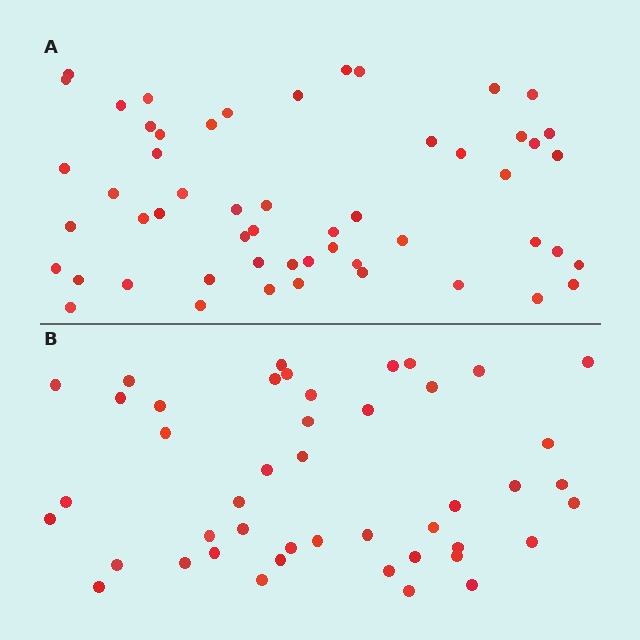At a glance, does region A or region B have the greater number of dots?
Region A (the top region) has more dots.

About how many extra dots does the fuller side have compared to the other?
Region A has roughly 8 or so more dots than region B.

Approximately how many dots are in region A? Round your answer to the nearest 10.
About 50 dots. (The exact count is 54, which rounds to 50.)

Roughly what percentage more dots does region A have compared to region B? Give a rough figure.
About 20% more.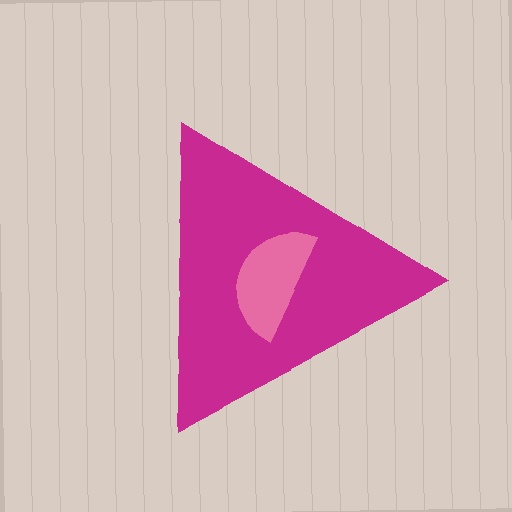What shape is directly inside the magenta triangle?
The pink semicircle.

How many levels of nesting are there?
2.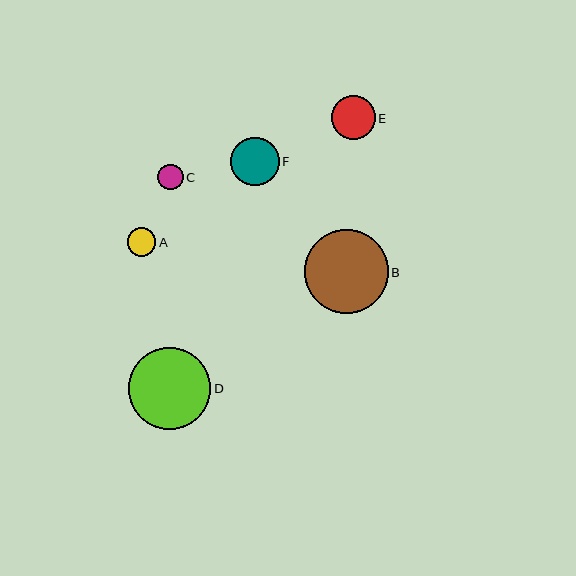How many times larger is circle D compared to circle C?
Circle D is approximately 3.2 times the size of circle C.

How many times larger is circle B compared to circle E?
Circle B is approximately 1.9 times the size of circle E.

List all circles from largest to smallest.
From largest to smallest: B, D, F, E, A, C.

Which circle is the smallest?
Circle C is the smallest with a size of approximately 25 pixels.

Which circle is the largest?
Circle B is the largest with a size of approximately 84 pixels.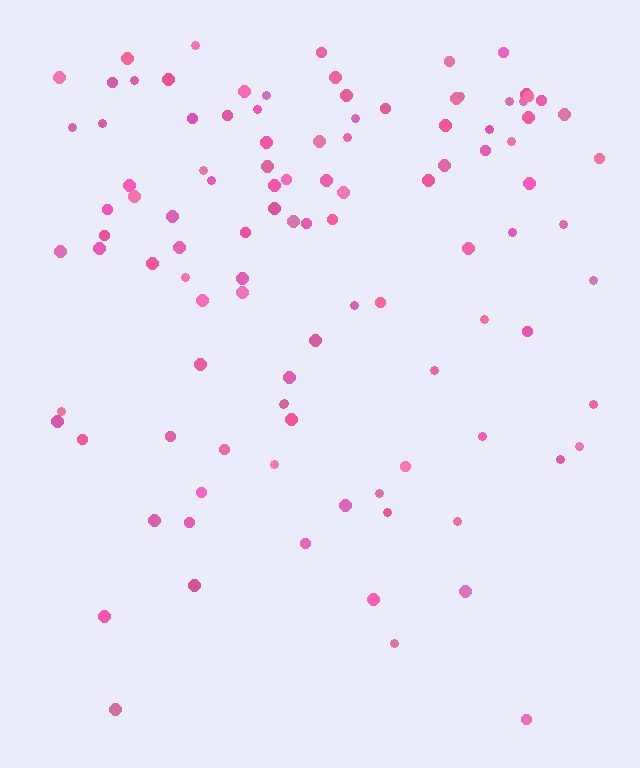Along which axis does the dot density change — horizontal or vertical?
Vertical.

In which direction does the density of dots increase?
From bottom to top, with the top side densest.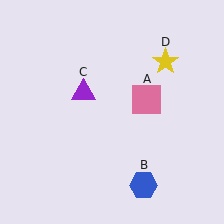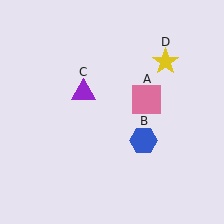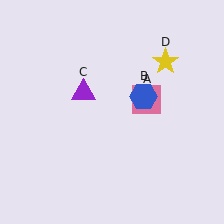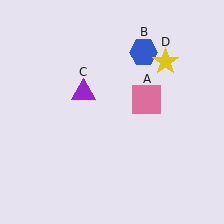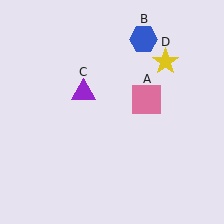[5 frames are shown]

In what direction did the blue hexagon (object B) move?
The blue hexagon (object B) moved up.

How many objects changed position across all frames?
1 object changed position: blue hexagon (object B).